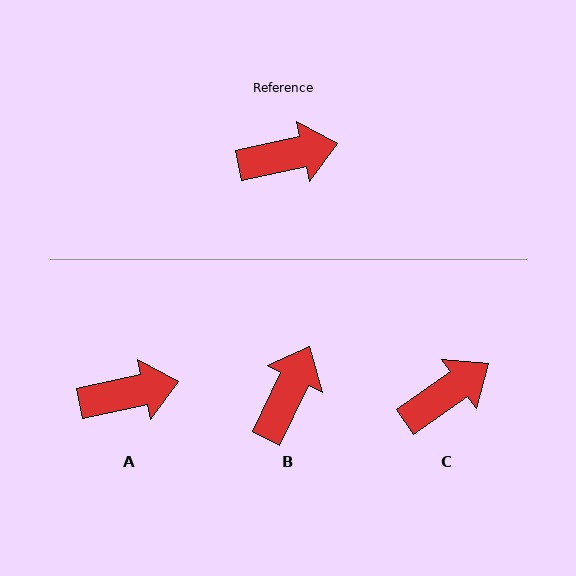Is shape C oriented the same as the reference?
No, it is off by about 23 degrees.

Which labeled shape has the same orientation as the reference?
A.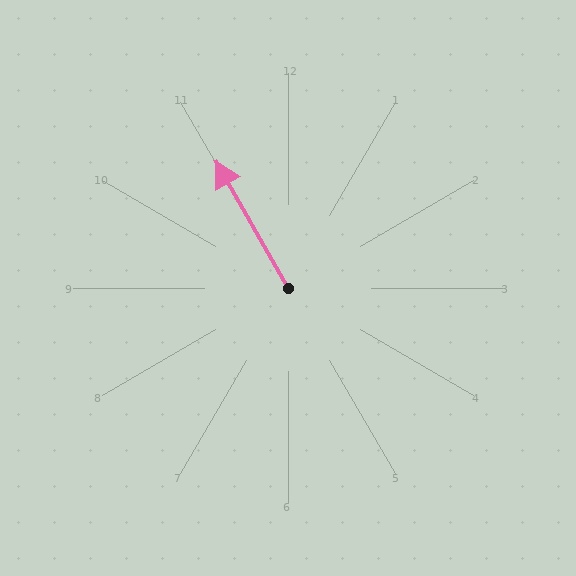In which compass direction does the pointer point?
Northwest.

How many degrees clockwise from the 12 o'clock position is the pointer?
Approximately 330 degrees.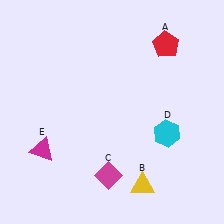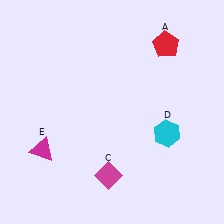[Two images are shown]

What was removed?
The yellow triangle (B) was removed in Image 2.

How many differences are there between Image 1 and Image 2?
There is 1 difference between the two images.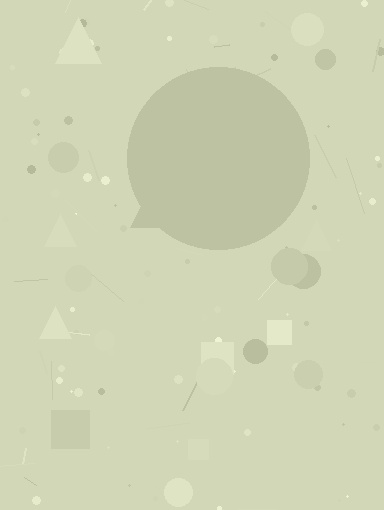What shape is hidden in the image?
A circle is hidden in the image.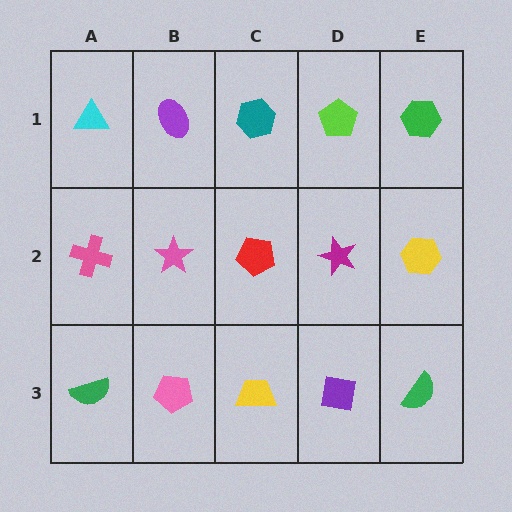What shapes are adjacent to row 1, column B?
A pink star (row 2, column B), a cyan triangle (row 1, column A), a teal hexagon (row 1, column C).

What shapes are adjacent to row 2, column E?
A green hexagon (row 1, column E), a green semicircle (row 3, column E), a magenta star (row 2, column D).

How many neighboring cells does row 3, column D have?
3.